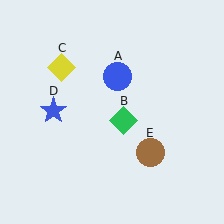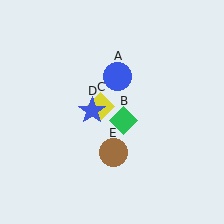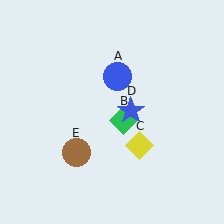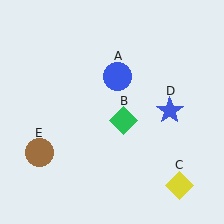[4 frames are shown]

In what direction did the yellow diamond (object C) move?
The yellow diamond (object C) moved down and to the right.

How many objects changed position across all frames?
3 objects changed position: yellow diamond (object C), blue star (object D), brown circle (object E).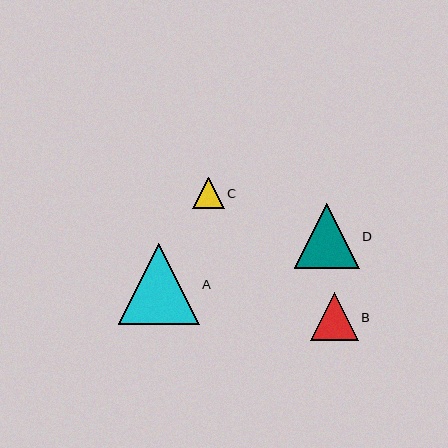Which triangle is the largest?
Triangle A is the largest with a size of approximately 81 pixels.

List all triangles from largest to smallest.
From largest to smallest: A, D, B, C.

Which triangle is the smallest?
Triangle C is the smallest with a size of approximately 31 pixels.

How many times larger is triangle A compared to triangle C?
Triangle A is approximately 2.6 times the size of triangle C.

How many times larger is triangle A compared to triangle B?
Triangle A is approximately 1.7 times the size of triangle B.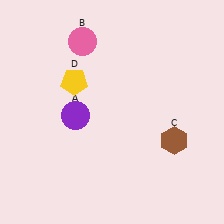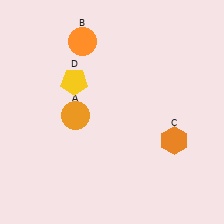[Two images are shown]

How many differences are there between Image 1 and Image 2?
There are 3 differences between the two images.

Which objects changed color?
A changed from purple to orange. B changed from pink to orange. C changed from brown to orange.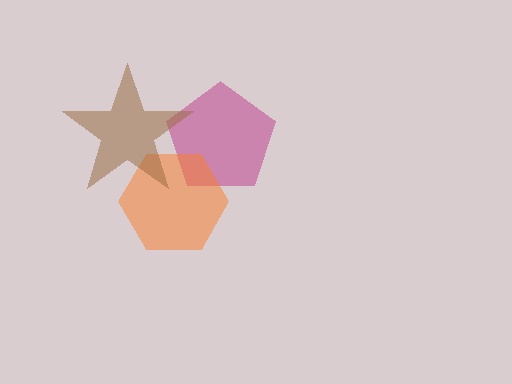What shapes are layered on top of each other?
The layered shapes are: a magenta pentagon, an orange hexagon, a brown star.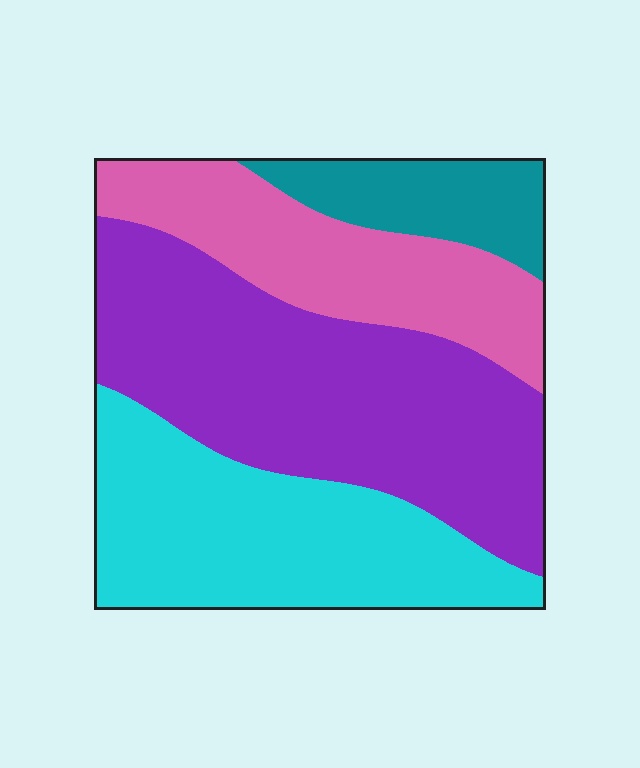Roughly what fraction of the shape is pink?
Pink covers 21% of the shape.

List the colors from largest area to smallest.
From largest to smallest: purple, cyan, pink, teal.